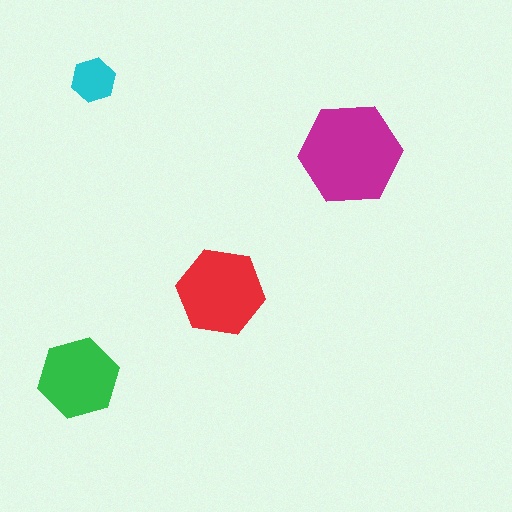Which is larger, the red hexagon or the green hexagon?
The red one.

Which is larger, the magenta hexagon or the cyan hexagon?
The magenta one.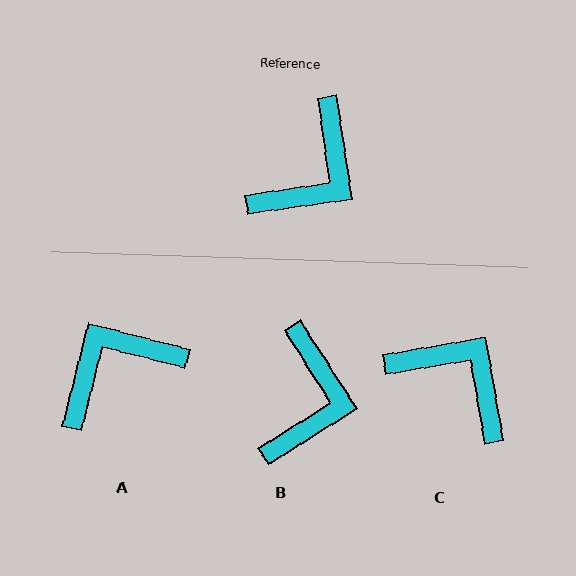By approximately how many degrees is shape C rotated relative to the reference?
Approximately 92 degrees counter-clockwise.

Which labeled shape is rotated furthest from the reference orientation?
A, about 158 degrees away.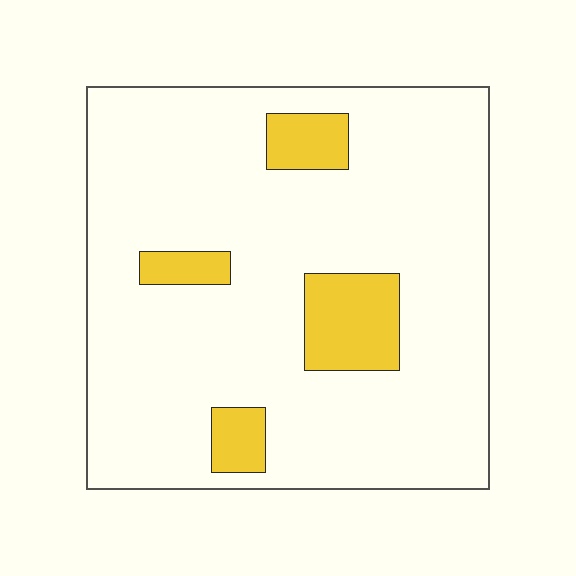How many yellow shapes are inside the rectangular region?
4.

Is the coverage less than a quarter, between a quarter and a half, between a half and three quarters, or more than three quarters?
Less than a quarter.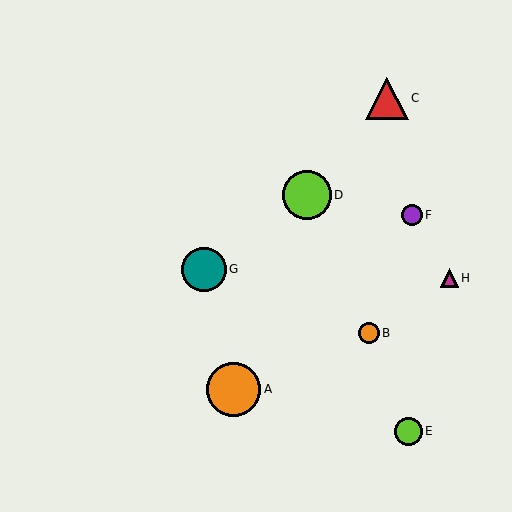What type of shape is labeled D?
Shape D is a lime circle.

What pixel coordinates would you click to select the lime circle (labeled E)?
Click at (409, 431) to select the lime circle E.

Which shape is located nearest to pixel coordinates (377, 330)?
The orange circle (labeled B) at (369, 333) is nearest to that location.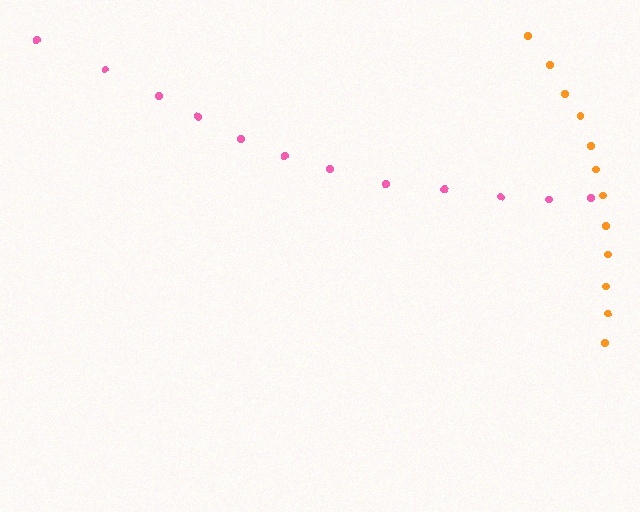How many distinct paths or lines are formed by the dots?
There are 2 distinct paths.